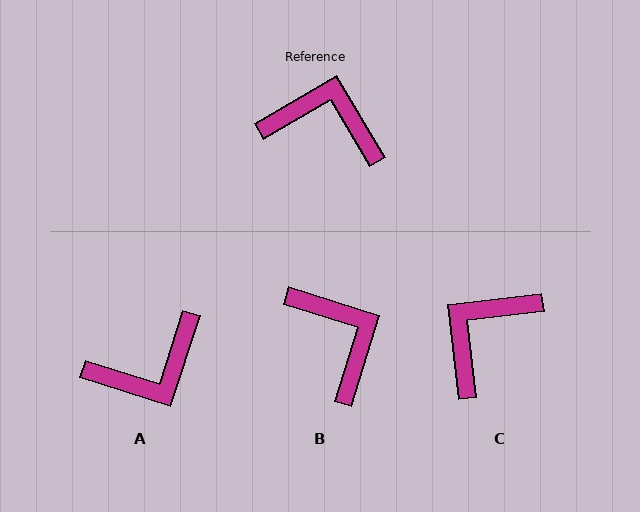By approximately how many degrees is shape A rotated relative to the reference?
Approximately 138 degrees clockwise.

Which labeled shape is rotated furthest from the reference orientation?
A, about 138 degrees away.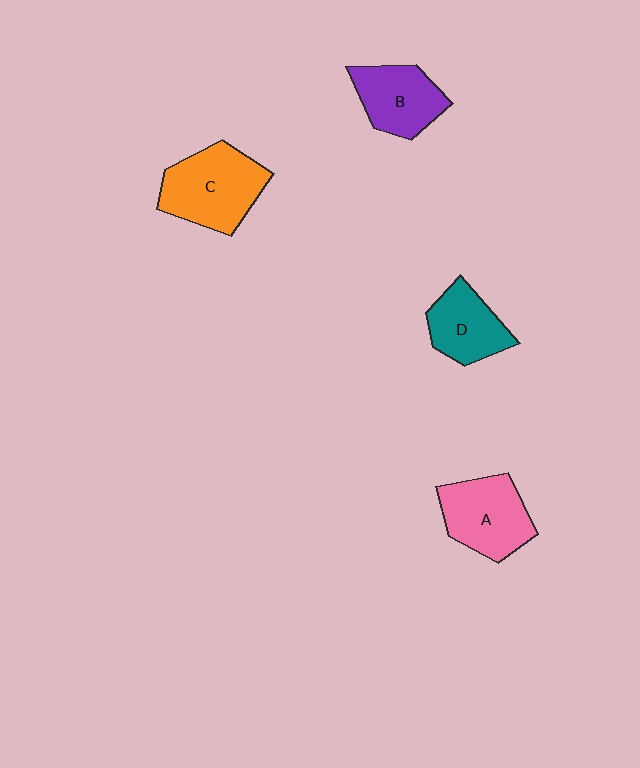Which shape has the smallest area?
Shape D (teal).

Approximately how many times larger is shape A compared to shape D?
Approximately 1.2 times.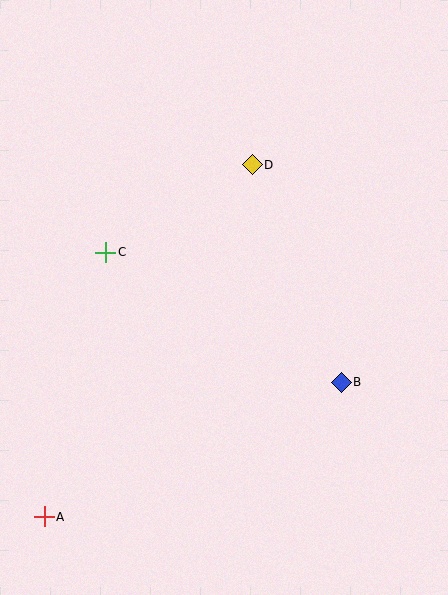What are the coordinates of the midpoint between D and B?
The midpoint between D and B is at (297, 274).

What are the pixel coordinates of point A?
Point A is at (44, 517).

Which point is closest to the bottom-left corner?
Point A is closest to the bottom-left corner.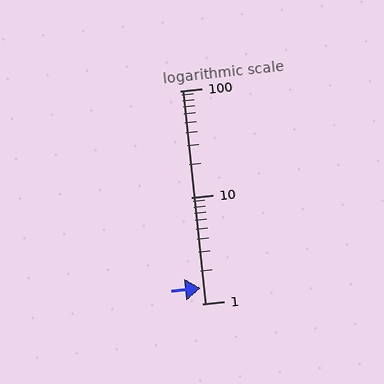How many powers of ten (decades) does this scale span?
The scale spans 2 decades, from 1 to 100.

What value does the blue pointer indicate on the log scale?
The pointer indicates approximately 1.4.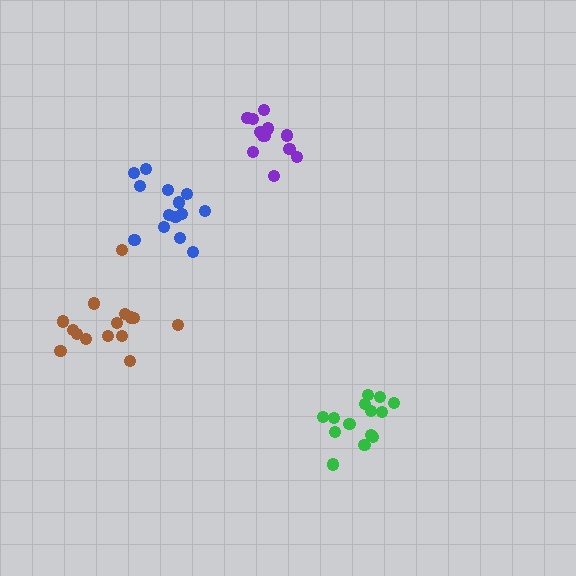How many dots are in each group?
Group 1: 14 dots, Group 2: 14 dots, Group 3: 15 dots, Group 4: 12 dots (55 total).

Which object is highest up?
The purple cluster is topmost.